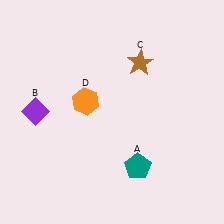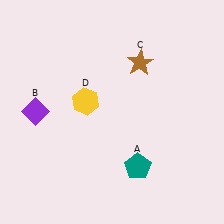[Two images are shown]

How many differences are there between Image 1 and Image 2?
There is 1 difference between the two images.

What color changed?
The hexagon (D) changed from orange in Image 1 to yellow in Image 2.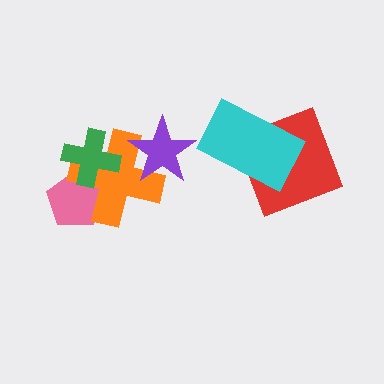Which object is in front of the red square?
The cyan rectangle is in front of the red square.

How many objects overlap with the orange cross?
3 objects overlap with the orange cross.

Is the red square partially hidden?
Yes, it is partially covered by another shape.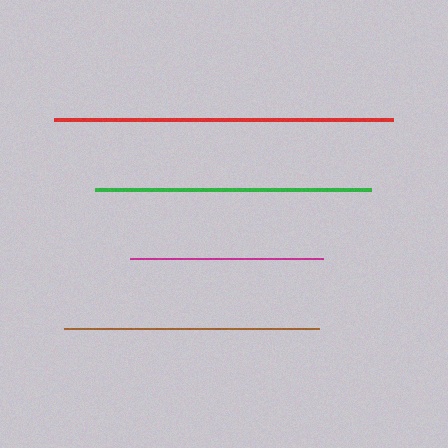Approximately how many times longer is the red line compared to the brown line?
The red line is approximately 1.3 times the length of the brown line.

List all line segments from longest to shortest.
From longest to shortest: red, green, brown, magenta.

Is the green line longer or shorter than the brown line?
The green line is longer than the brown line.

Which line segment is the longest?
The red line is the longest at approximately 339 pixels.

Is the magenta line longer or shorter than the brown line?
The brown line is longer than the magenta line.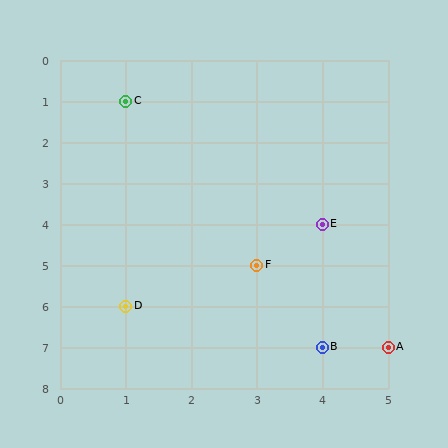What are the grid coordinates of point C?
Point C is at grid coordinates (1, 1).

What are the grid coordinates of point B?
Point B is at grid coordinates (4, 7).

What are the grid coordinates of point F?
Point F is at grid coordinates (3, 5).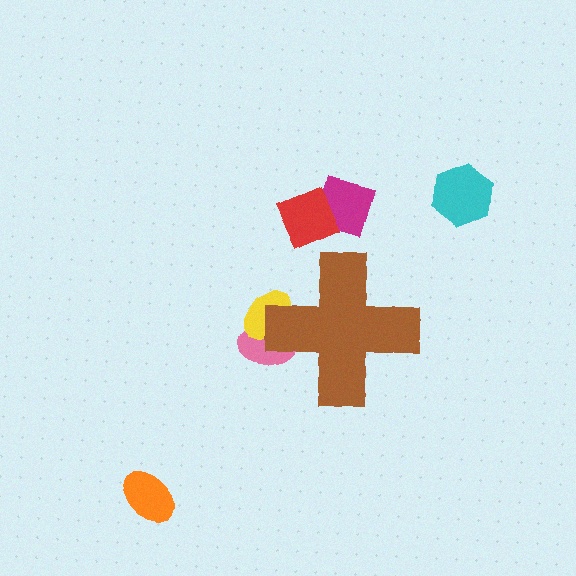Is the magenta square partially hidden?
No, the magenta square is fully visible.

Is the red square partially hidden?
No, the red square is fully visible.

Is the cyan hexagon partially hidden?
No, the cyan hexagon is fully visible.